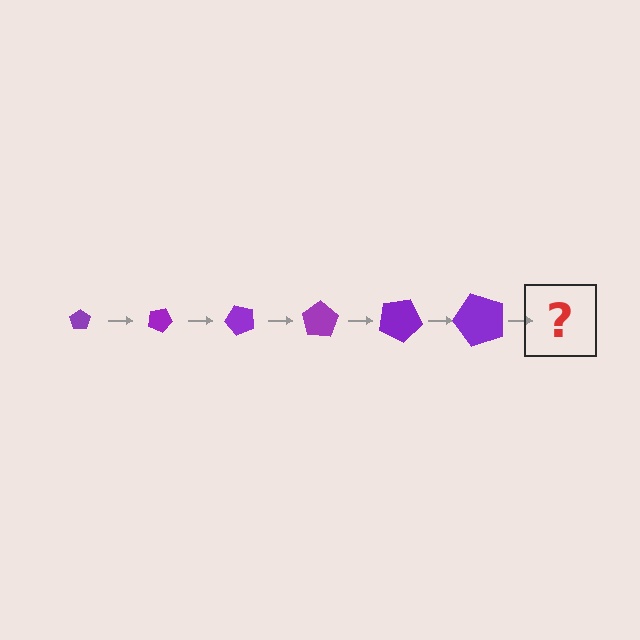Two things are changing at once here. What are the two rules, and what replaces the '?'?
The two rules are that the pentagon grows larger each step and it rotates 25 degrees each step. The '?' should be a pentagon, larger than the previous one and rotated 150 degrees from the start.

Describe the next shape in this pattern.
It should be a pentagon, larger than the previous one and rotated 150 degrees from the start.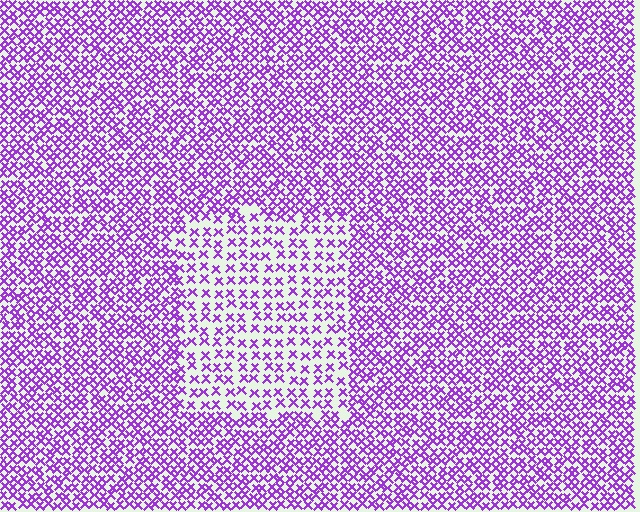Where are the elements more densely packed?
The elements are more densely packed outside the rectangle boundary.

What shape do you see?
I see a rectangle.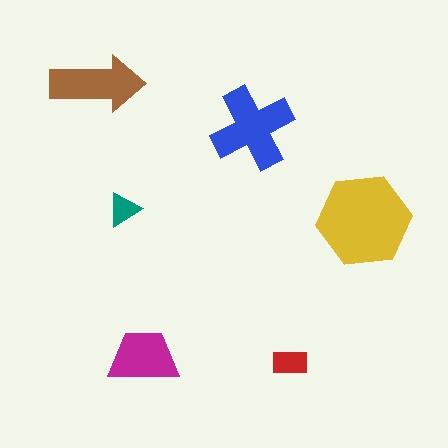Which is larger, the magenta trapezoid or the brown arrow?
The brown arrow.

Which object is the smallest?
The teal triangle.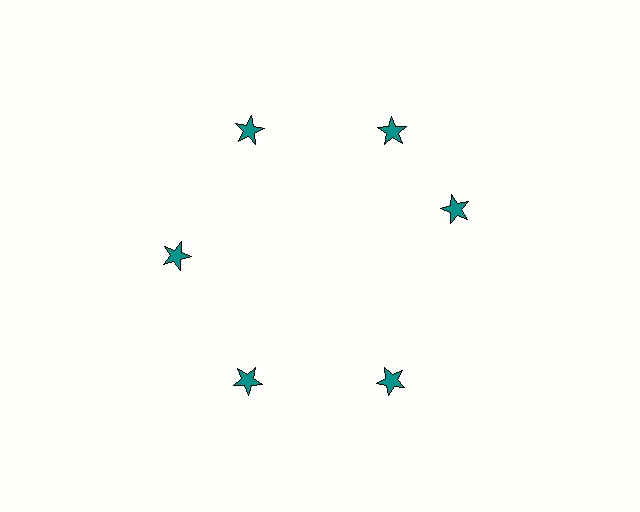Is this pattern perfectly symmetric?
No. The 6 teal stars are arranged in a ring, but one element near the 3 o'clock position is rotated out of alignment along the ring, breaking the 6-fold rotational symmetry.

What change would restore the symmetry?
The symmetry would be restored by rotating it back into even spacing with its neighbors so that all 6 stars sit at equal angles and equal distance from the center.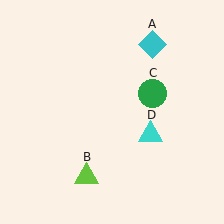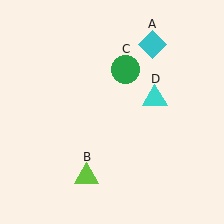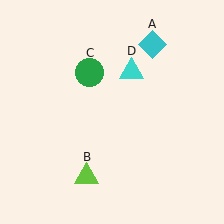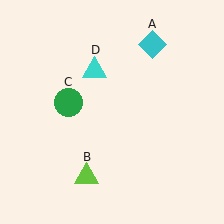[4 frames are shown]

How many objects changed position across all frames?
2 objects changed position: green circle (object C), cyan triangle (object D).